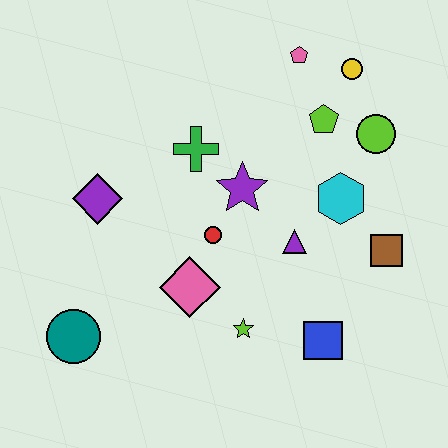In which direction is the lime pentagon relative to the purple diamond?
The lime pentagon is to the right of the purple diamond.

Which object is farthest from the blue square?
The pink pentagon is farthest from the blue square.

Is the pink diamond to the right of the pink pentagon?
No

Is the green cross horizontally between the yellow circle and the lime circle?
No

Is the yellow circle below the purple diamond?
No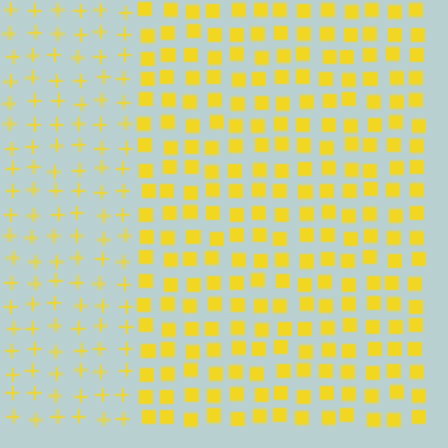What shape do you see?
I see a rectangle.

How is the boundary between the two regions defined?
The boundary is defined by a change in element shape: squares inside vs. plus signs outside. All elements share the same color and spacing.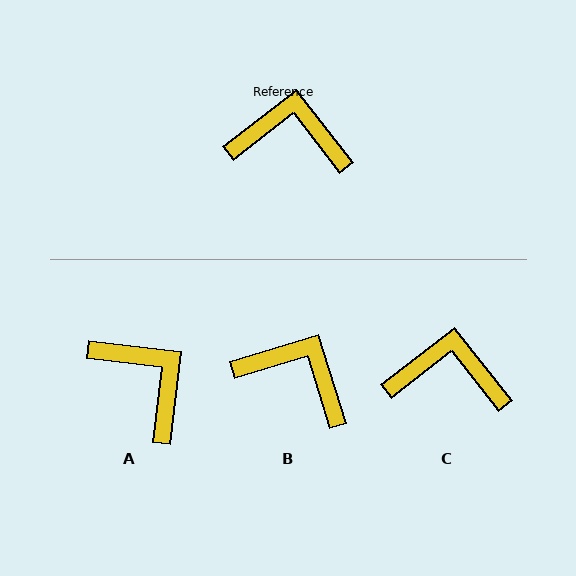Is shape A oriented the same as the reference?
No, it is off by about 45 degrees.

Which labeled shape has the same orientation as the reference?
C.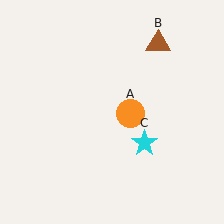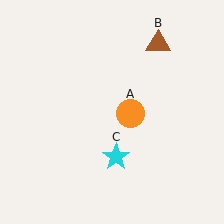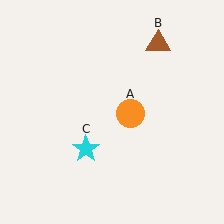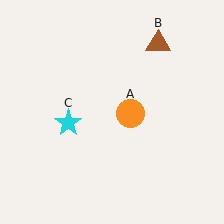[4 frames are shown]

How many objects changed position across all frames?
1 object changed position: cyan star (object C).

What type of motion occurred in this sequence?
The cyan star (object C) rotated clockwise around the center of the scene.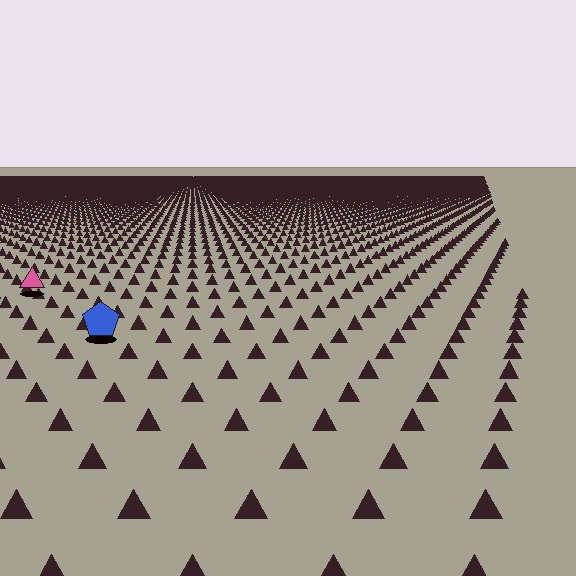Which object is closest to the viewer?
The blue pentagon is closest. The texture marks near it are larger and more spread out.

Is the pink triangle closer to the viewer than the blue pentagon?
No. The blue pentagon is closer — you can tell from the texture gradient: the ground texture is coarser near it.